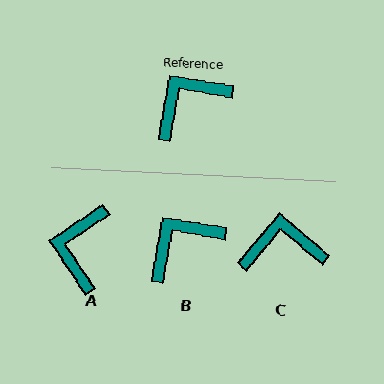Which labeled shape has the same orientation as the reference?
B.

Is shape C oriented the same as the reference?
No, it is off by about 31 degrees.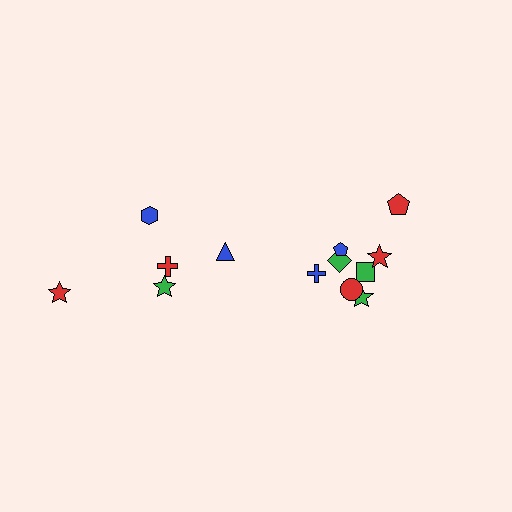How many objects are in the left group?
There are 5 objects.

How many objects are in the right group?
There are 8 objects.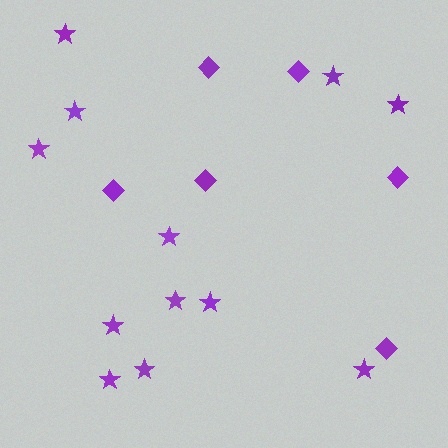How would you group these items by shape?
There are 2 groups: one group of diamonds (6) and one group of stars (12).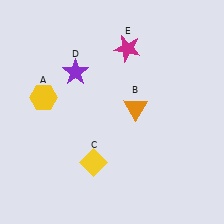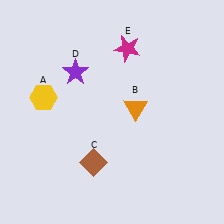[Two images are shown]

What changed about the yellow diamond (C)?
In Image 1, C is yellow. In Image 2, it changed to brown.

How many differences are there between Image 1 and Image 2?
There is 1 difference between the two images.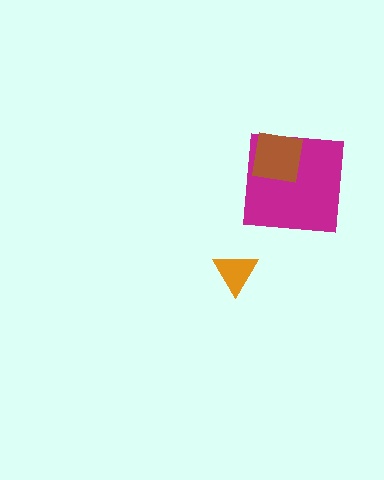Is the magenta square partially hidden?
Yes, it is partially covered by another shape.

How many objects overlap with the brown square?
1 object overlaps with the brown square.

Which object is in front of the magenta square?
The brown square is in front of the magenta square.